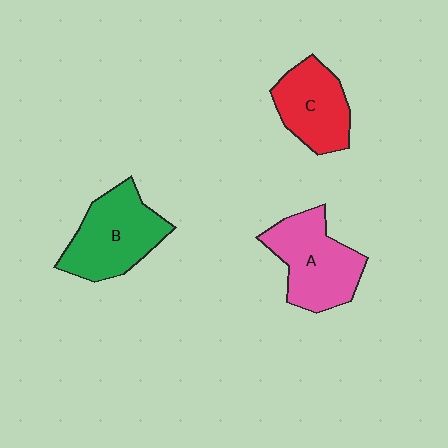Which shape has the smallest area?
Shape C (red).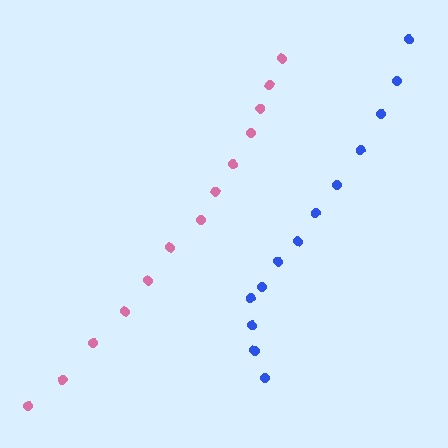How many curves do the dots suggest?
There are 2 distinct paths.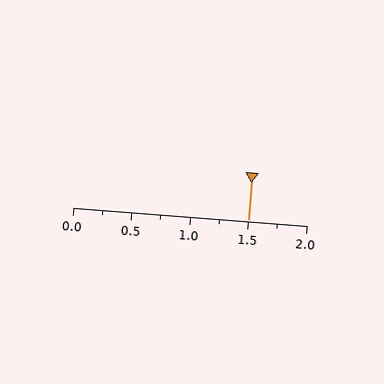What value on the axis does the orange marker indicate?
The marker indicates approximately 1.5.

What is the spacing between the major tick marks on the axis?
The major ticks are spaced 0.5 apart.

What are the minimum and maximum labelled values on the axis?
The axis runs from 0.0 to 2.0.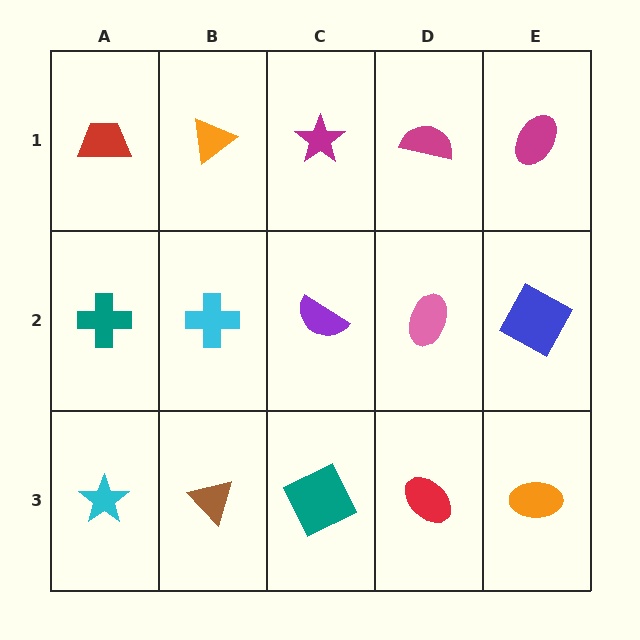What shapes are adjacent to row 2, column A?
A red trapezoid (row 1, column A), a cyan star (row 3, column A), a cyan cross (row 2, column B).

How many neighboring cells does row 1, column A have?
2.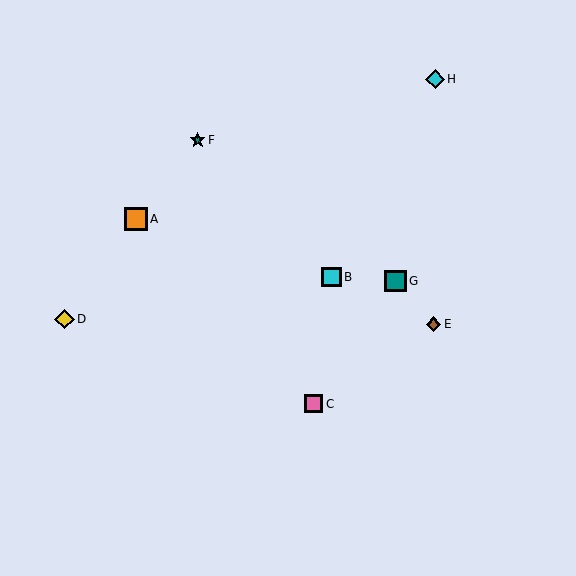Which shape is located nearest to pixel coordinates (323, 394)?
The pink square (labeled C) at (314, 404) is nearest to that location.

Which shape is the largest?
The orange square (labeled A) is the largest.